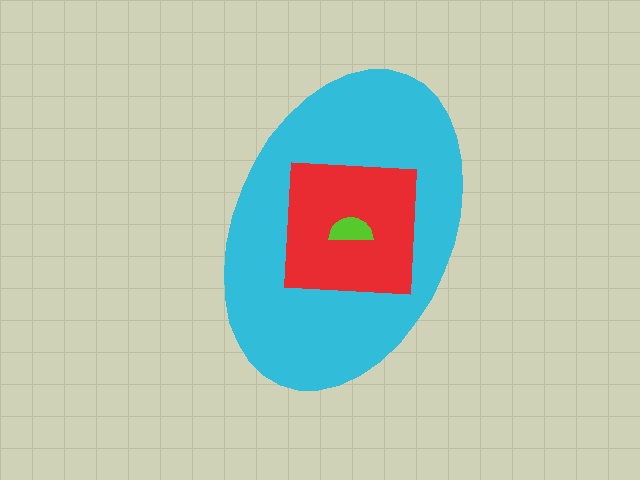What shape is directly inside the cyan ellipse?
The red square.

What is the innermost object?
The lime semicircle.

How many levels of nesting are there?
3.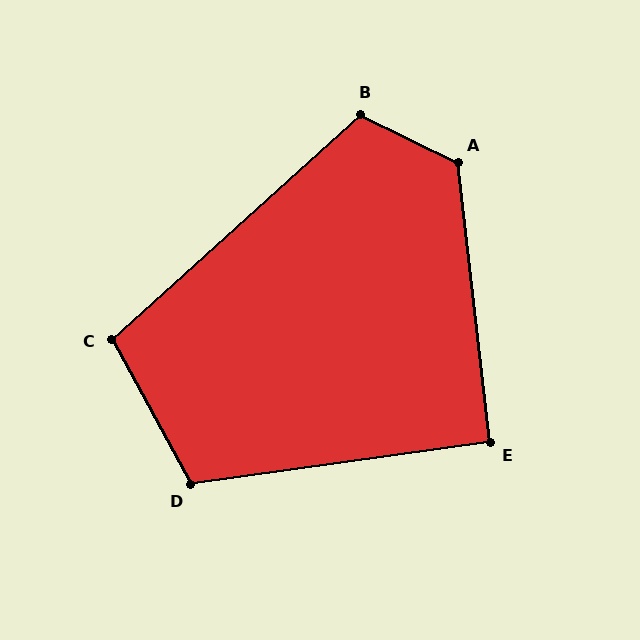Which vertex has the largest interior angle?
A, at approximately 123 degrees.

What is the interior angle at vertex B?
Approximately 112 degrees (obtuse).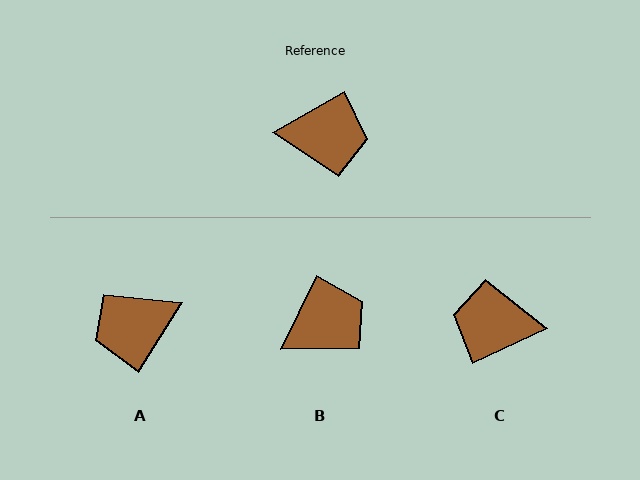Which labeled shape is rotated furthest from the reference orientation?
C, about 176 degrees away.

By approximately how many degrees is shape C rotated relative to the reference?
Approximately 176 degrees counter-clockwise.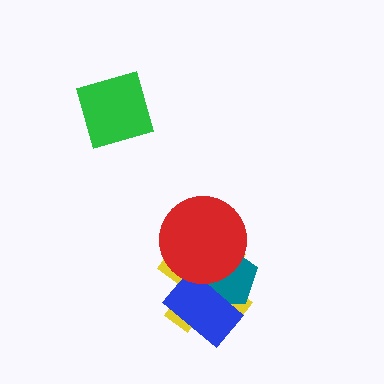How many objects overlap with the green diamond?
0 objects overlap with the green diamond.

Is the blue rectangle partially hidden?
Yes, it is partially covered by another shape.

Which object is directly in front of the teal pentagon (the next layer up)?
The blue rectangle is directly in front of the teal pentagon.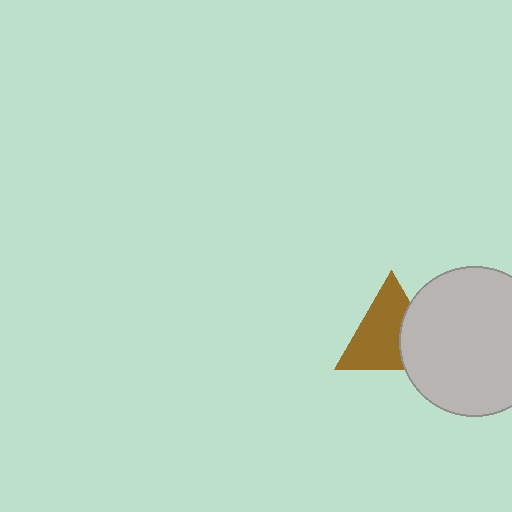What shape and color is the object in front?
The object in front is a light gray circle.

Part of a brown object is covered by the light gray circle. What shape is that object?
It is a triangle.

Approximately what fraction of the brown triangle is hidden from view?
Roughly 32% of the brown triangle is hidden behind the light gray circle.